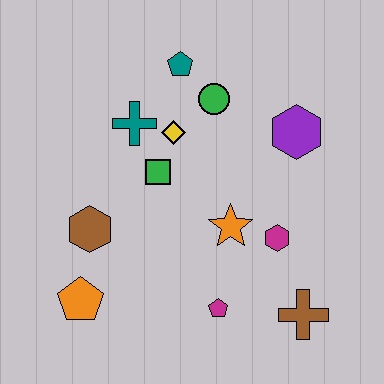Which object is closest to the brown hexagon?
The orange pentagon is closest to the brown hexagon.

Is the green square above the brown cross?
Yes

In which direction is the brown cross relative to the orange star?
The brown cross is below the orange star.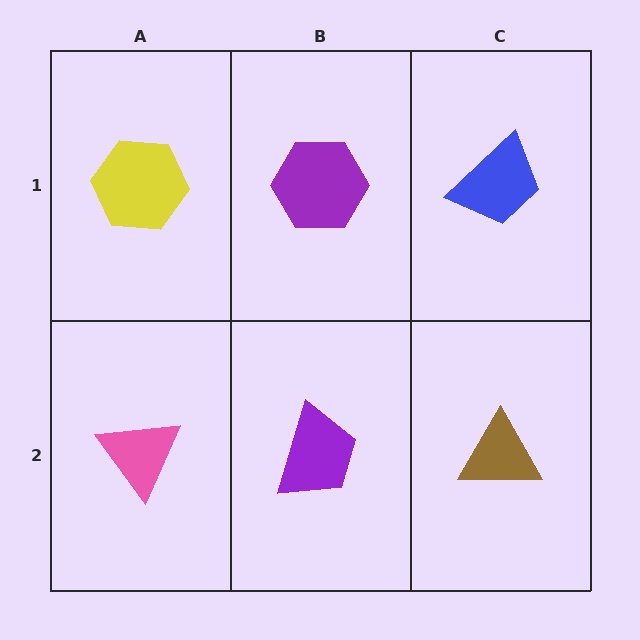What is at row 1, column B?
A purple hexagon.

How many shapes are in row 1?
3 shapes.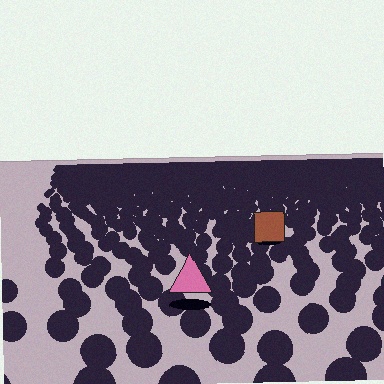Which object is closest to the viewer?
The pink triangle is closest. The texture marks near it are larger and more spread out.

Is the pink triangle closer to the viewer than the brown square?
Yes. The pink triangle is closer — you can tell from the texture gradient: the ground texture is coarser near it.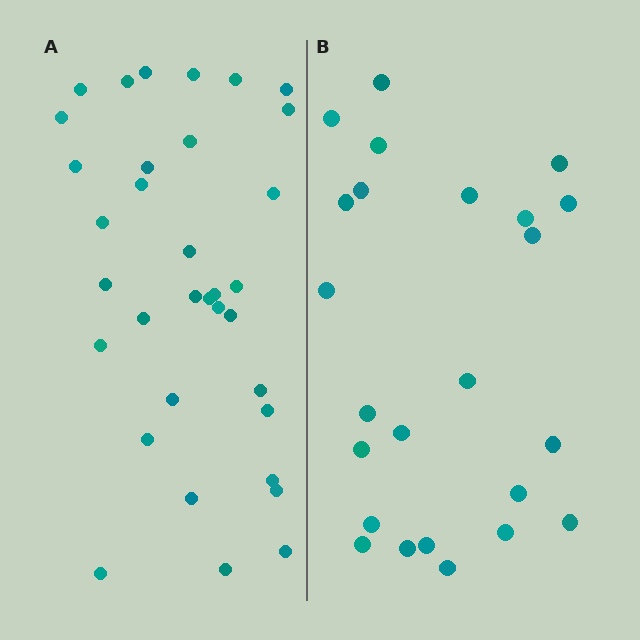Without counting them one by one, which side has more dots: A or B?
Region A (the left region) has more dots.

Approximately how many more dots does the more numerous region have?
Region A has roughly 10 or so more dots than region B.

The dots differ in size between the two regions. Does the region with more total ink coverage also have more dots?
No. Region B has more total ink coverage because its dots are larger, but region A actually contains more individual dots. Total area can be misleading — the number of items is what matters here.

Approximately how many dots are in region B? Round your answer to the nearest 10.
About 20 dots. (The exact count is 24, which rounds to 20.)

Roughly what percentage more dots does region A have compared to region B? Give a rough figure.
About 40% more.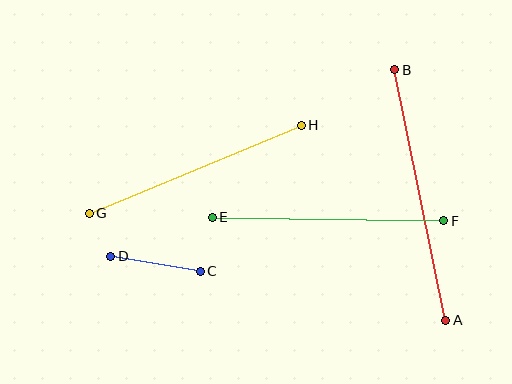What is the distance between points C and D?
The distance is approximately 91 pixels.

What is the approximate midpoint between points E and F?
The midpoint is at approximately (328, 219) pixels.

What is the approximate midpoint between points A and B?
The midpoint is at approximately (420, 195) pixels.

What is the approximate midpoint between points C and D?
The midpoint is at approximately (156, 264) pixels.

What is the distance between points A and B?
The distance is approximately 256 pixels.